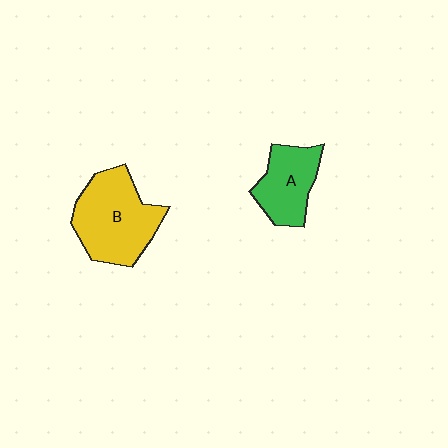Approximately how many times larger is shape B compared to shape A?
Approximately 1.5 times.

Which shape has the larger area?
Shape B (yellow).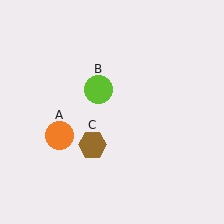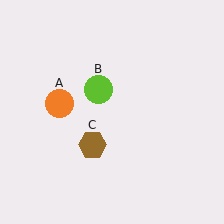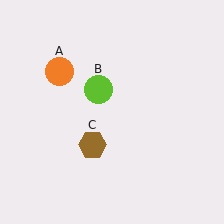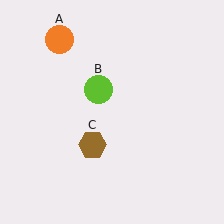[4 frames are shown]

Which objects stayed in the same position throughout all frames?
Lime circle (object B) and brown hexagon (object C) remained stationary.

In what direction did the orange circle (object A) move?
The orange circle (object A) moved up.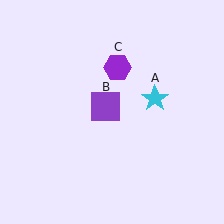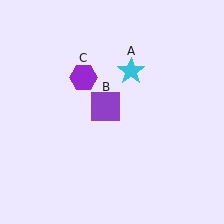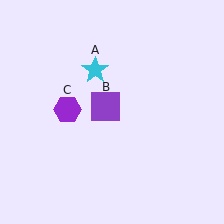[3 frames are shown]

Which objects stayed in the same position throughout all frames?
Purple square (object B) remained stationary.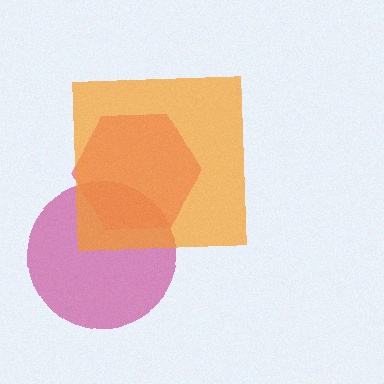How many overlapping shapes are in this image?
There are 3 overlapping shapes in the image.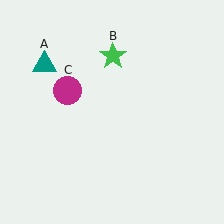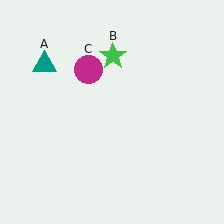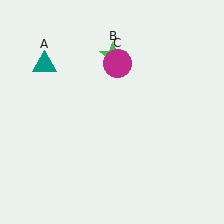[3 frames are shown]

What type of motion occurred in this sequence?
The magenta circle (object C) rotated clockwise around the center of the scene.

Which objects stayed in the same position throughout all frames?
Teal triangle (object A) and green star (object B) remained stationary.